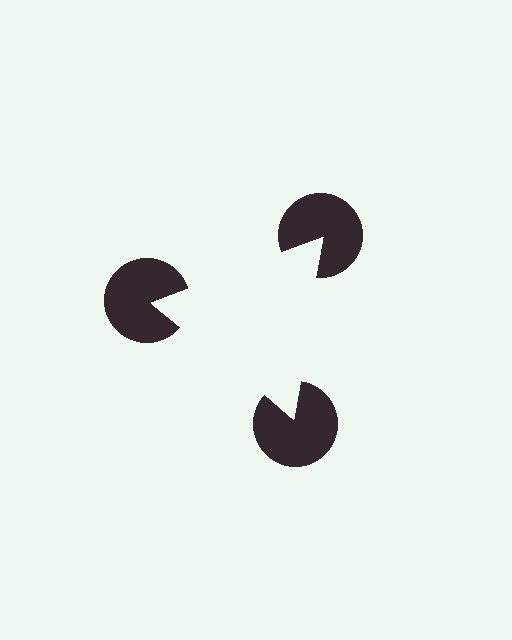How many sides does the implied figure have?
3 sides.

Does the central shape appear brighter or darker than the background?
It typically appears slightly brighter than the background, even though no actual brightness change is drawn.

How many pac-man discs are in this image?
There are 3 — one at each vertex of the illusory triangle.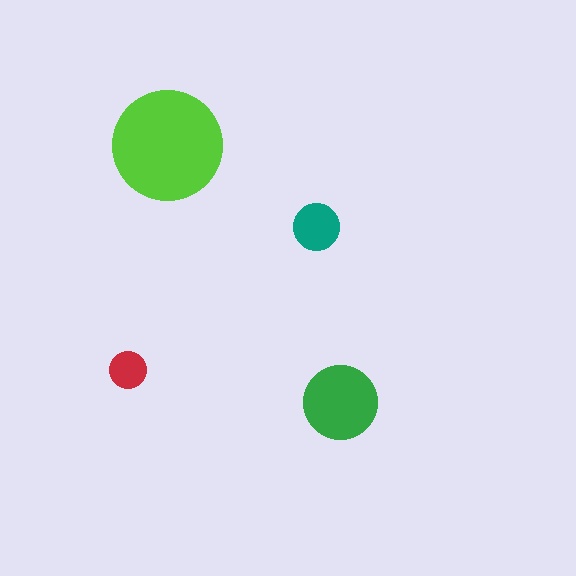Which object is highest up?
The lime circle is topmost.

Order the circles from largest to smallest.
the lime one, the green one, the teal one, the red one.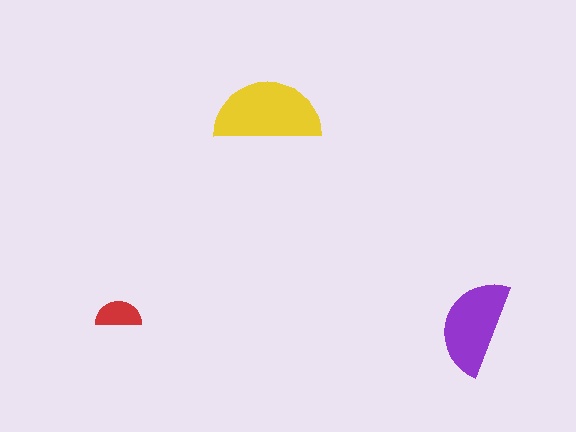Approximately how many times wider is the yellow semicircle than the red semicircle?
About 2.5 times wider.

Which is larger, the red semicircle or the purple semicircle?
The purple one.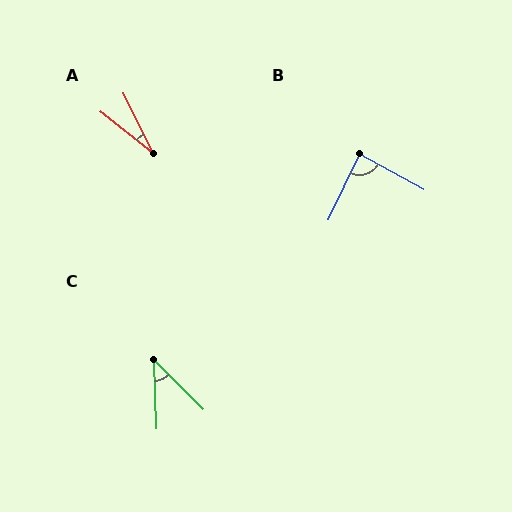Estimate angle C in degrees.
Approximately 42 degrees.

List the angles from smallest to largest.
A (26°), C (42°), B (87°).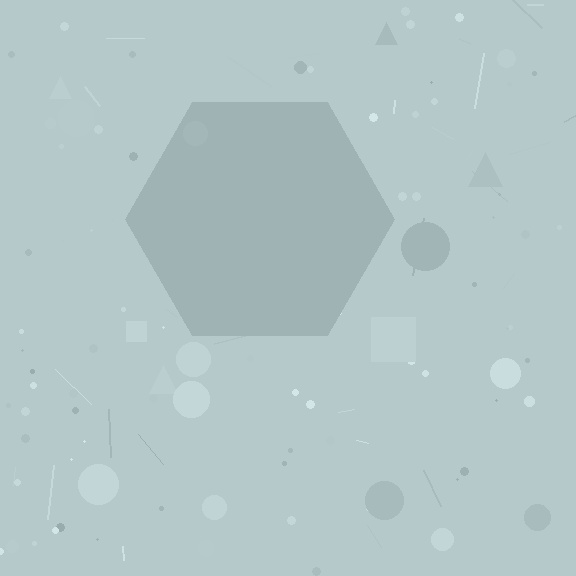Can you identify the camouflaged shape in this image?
The camouflaged shape is a hexagon.